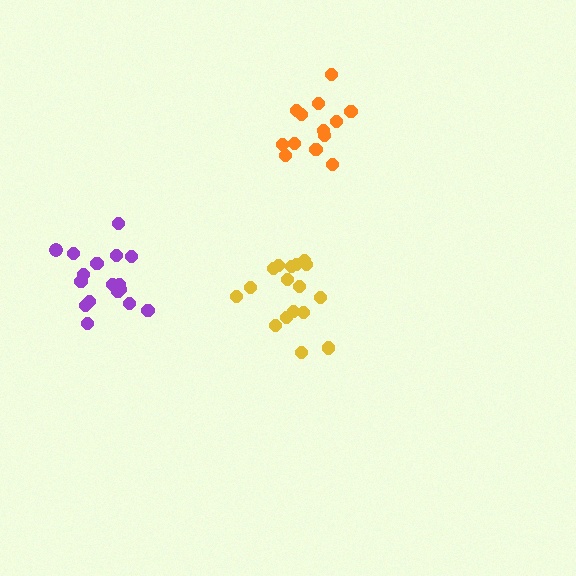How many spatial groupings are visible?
There are 3 spatial groupings.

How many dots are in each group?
Group 1: 17 dots, Group 2: 17 dots, Group 3: 13 dots (47 total).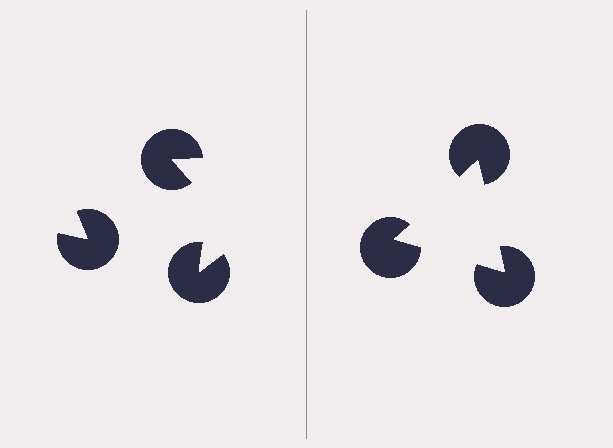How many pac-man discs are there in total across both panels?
6 — 3 on each side.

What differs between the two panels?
The pac-man discs are positioned identically on both sides; only the wedge orientations differ. On the right they align to a triangle; on the left they are misaligned.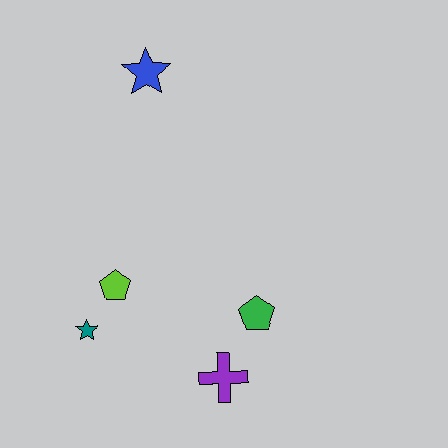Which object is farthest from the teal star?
The blue star is farthest from the teal star.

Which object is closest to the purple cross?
The green pentagon is closest to the purple cross.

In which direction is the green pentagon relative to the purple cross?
The green pentagon is above the purple cross.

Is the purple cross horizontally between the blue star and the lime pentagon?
No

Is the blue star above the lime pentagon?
Yes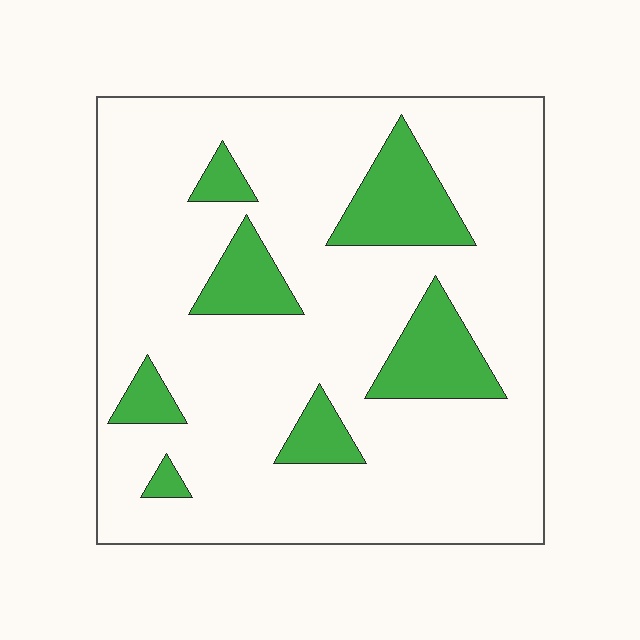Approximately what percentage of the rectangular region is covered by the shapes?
Approximately 15%.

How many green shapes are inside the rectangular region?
7.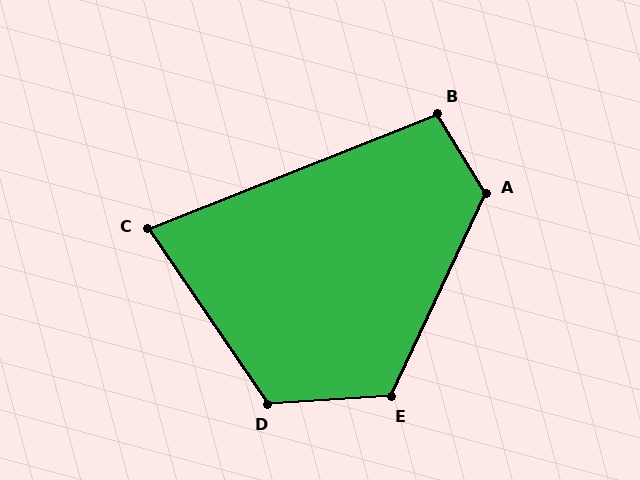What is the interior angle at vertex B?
Approximately 100 degrees (obtuse).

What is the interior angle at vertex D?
Approximately 121 degrees (obtuse).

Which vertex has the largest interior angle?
A, at approximately 124 degrees.